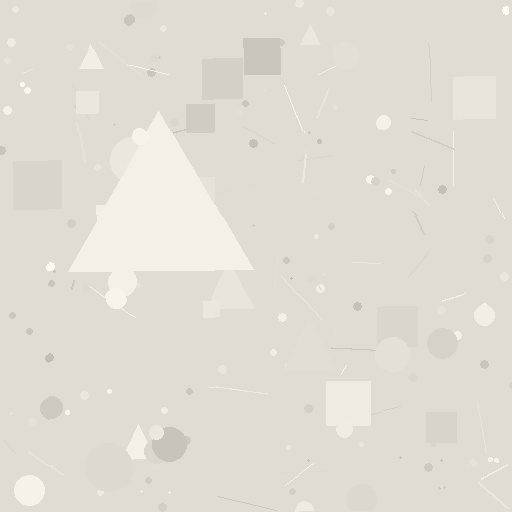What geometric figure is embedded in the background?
A triangle is embedded in the background.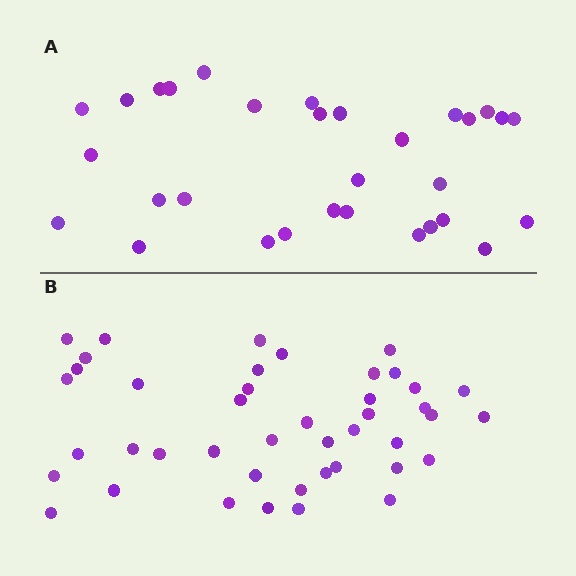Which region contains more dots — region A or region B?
Region B (the bottom region) has more dots.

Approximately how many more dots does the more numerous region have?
Region B has roughly 12 or so more dots than region A.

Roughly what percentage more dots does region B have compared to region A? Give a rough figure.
About 40% more.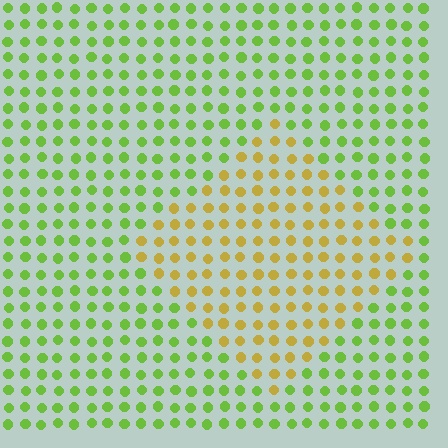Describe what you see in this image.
The image is filled with small lime elements in a uniform arrangement. A diamond-shaped region is visible where the elements are tinted to a slightly different hue, forming a subtle color boundary.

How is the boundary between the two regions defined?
The boundary is defined purely by a slight shift in hue (about 48 degrees). Spacing, size, and orientation are identical on both sides.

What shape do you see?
I see a diamond.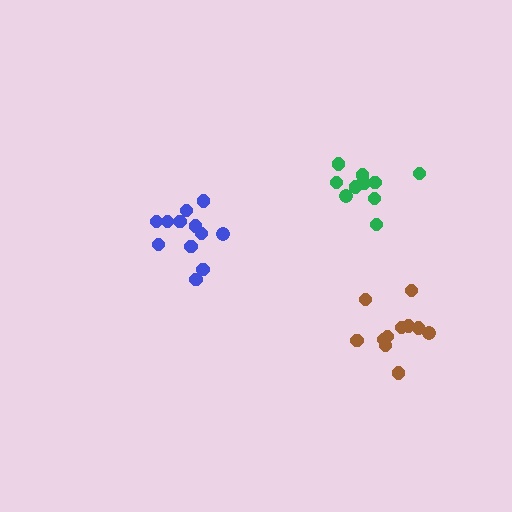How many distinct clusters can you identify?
There are 3 distinct clusters.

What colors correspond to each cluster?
The clusters are colored: brown, blue, green.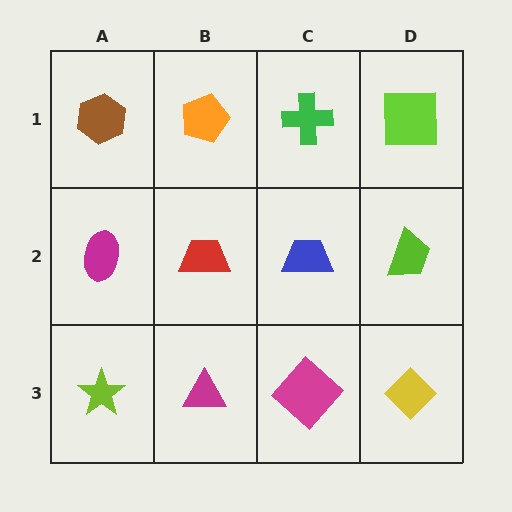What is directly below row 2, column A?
A lime star.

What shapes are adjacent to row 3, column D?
A lime trapezoid (row 2, column D), a magenta diamond (row 3, column C).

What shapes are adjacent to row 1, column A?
A magenta ellipse (row 2, column A), an orange pentagon (row 1, column B).